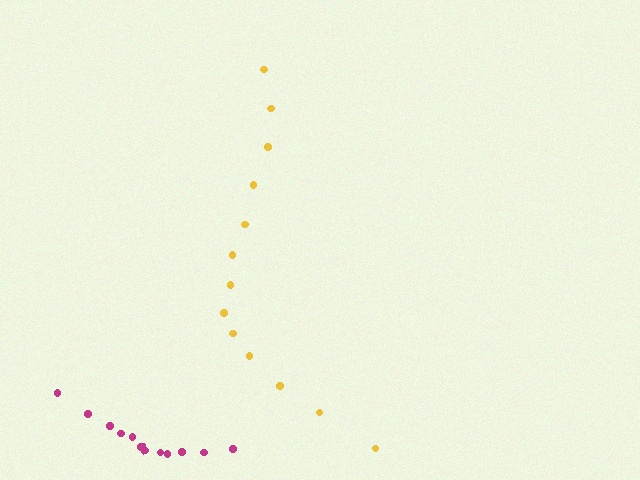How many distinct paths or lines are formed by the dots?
There are 2 distinct paths.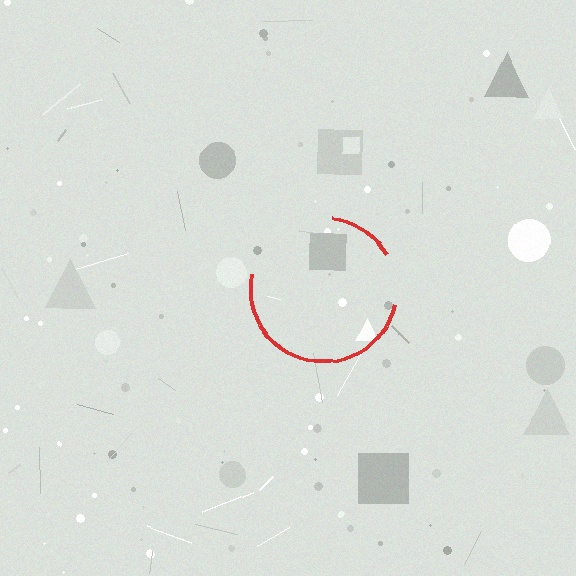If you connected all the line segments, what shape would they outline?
They would outline a circle.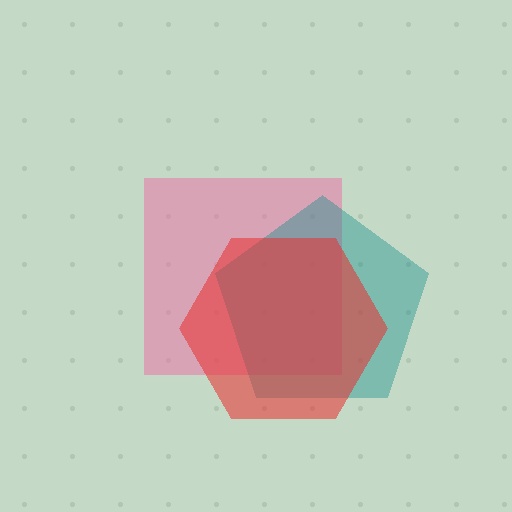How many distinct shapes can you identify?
There are 3 distinct shapes: a pink square, a teal pentagon, a red hexagon.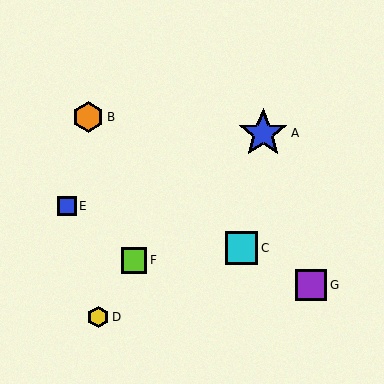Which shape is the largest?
The blue star (labeled A) is the largest.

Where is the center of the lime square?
The center of the lime square is at (134, 260).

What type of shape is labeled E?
Shape E is a blue square.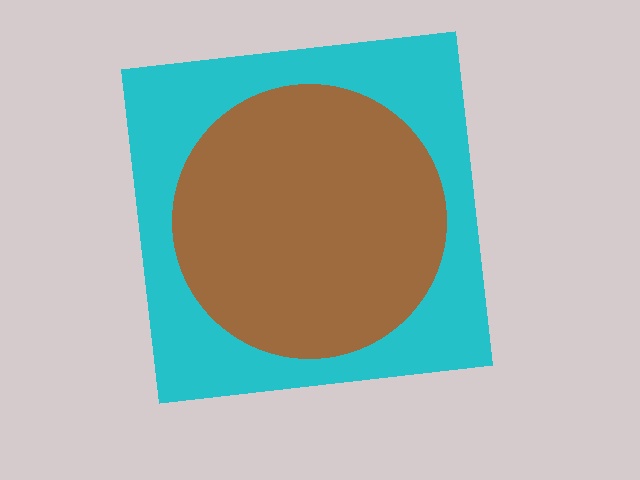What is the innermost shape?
The brown circle.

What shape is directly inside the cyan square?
The brown circle.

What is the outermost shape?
The cyan square.